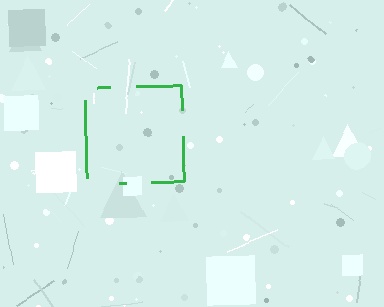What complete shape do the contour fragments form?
The contour fragments form a square.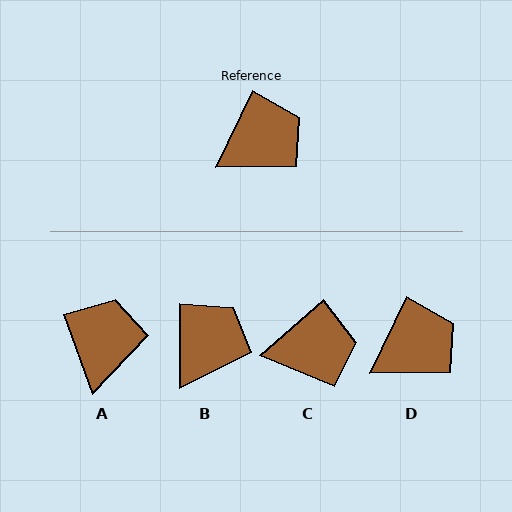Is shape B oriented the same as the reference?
No, it is off by about 25 degrees.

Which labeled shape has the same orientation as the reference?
D.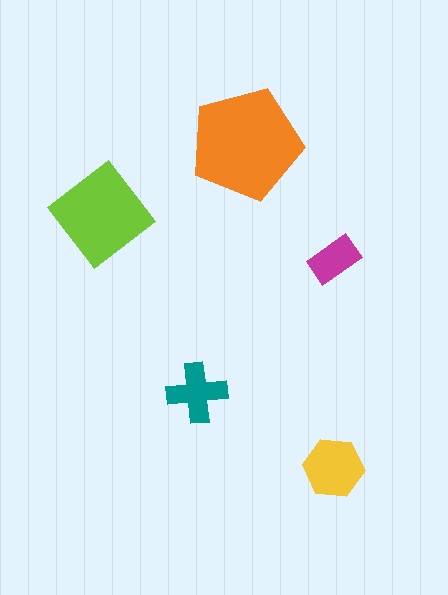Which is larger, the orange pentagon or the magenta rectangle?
The orange pentagon.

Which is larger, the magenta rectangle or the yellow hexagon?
The yellow hexagon.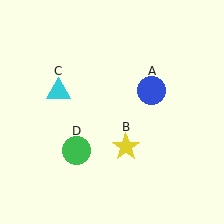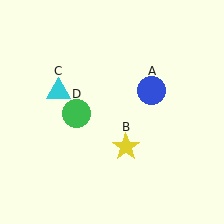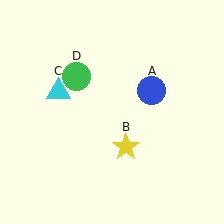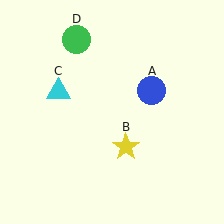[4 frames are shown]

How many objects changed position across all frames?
1 object changed position: green circle (object D).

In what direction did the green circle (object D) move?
The green circle (object D) moved up.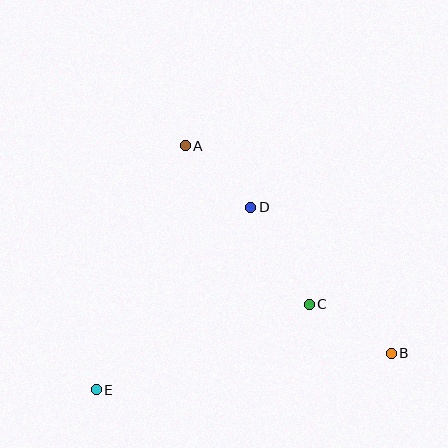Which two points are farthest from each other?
Points B and E are farthest from each other.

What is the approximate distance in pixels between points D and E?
The distance between D and E is approximately 239 pixels.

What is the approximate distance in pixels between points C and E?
The distance between C and E is approximately 229 pixels.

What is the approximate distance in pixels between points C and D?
The distance between C and D is approximately 113 pixels.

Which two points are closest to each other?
Points A and D are closest to each other.